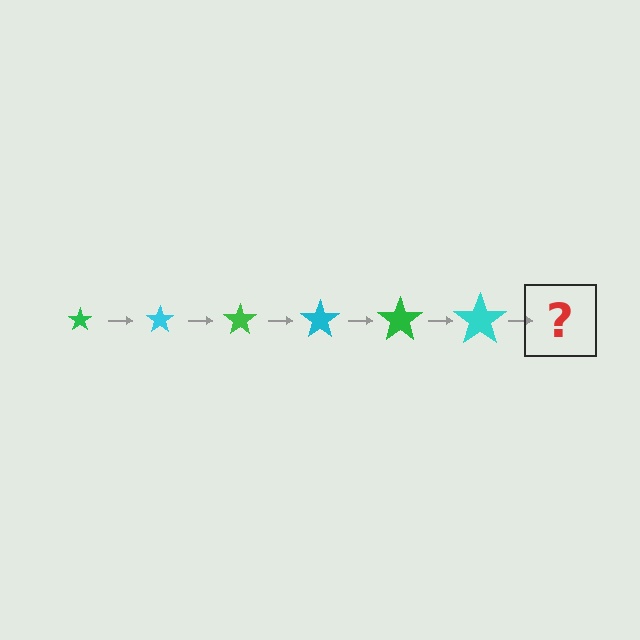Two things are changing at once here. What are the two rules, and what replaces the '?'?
The two rules are that the star grows larger each step and the color cycles through green and cyan. The '?' should be a green star, larger than the previous one.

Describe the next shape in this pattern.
It should be a green star, larger than the previous one.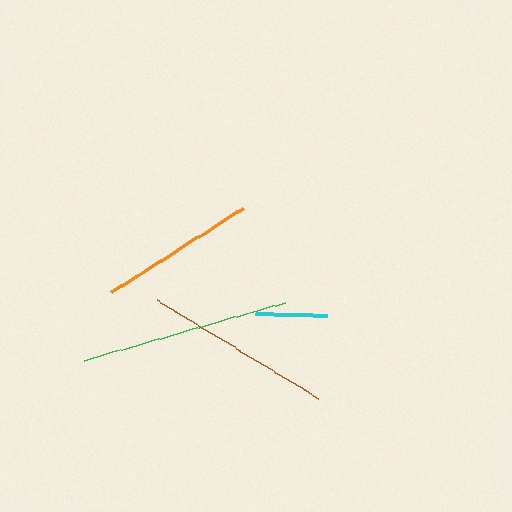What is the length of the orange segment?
The orange segment is approximately 157 pixels long.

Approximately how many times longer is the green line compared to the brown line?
The green line is approximately 1.1 times the length of the brown line.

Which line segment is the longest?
The green line is the longest at approximately 209 pixels.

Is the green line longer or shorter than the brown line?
The green line is longer than the brown line.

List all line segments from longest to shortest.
From longest to shortest: green, brown, orange, cyan.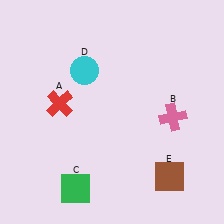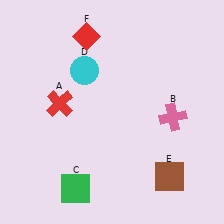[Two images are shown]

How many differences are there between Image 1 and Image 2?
There is 1 difference between the two images.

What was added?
A red diamond (F) was added in Image 2.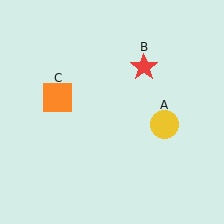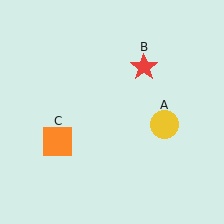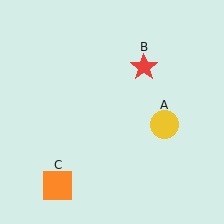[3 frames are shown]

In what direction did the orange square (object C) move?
The orange square (object C) moved down.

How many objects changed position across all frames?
1 object changed position: orange square (object C).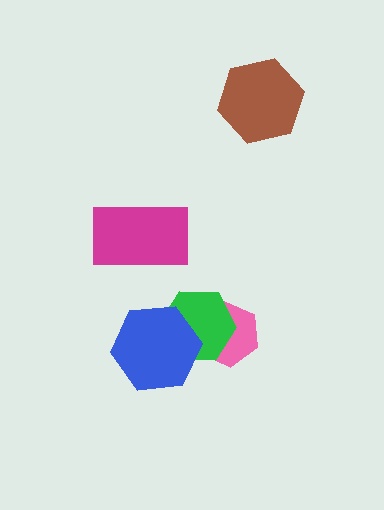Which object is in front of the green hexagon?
The blue hexagon is in front of the green hexagon.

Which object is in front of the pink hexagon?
The green hexagon is in front of the pink hexagon.